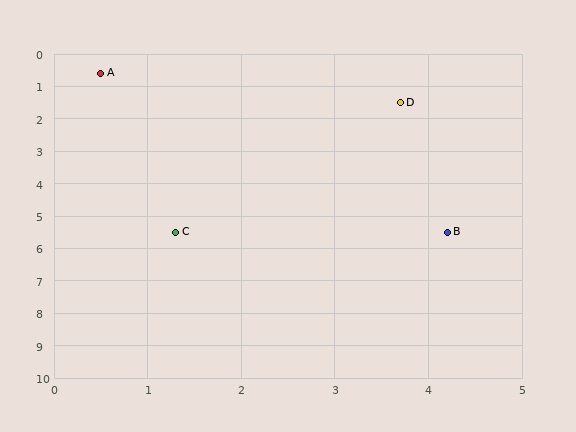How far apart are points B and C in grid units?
Points B and C are about 2.9 grid units apart.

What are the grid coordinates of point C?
Point C is at approximately (1.3, 5.5).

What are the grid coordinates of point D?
Point D is at approximately (3.7, 1.5).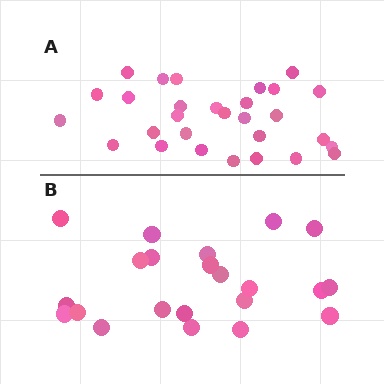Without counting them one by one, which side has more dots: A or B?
Region A (the top region) has more dots.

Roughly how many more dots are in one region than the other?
Region A has roughly 8 or so more dots than region B.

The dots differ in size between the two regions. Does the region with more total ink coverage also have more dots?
No. Region B has more total ink coverage because its dots are larger, but region A actually contains more individual dots. Total area can be misleading — the number of items is what matters here.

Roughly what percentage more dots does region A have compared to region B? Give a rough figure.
About 30% more.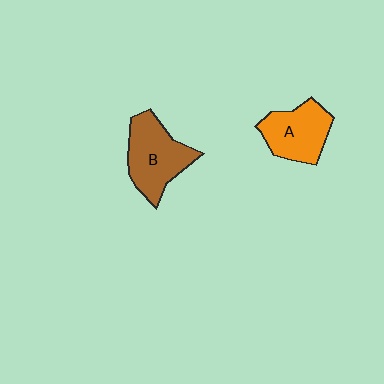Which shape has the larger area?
Shape B (brown).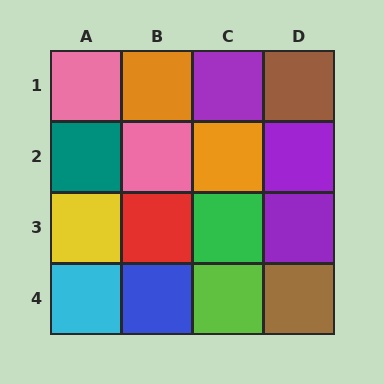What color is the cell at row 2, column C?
Orange.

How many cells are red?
1 cell is red.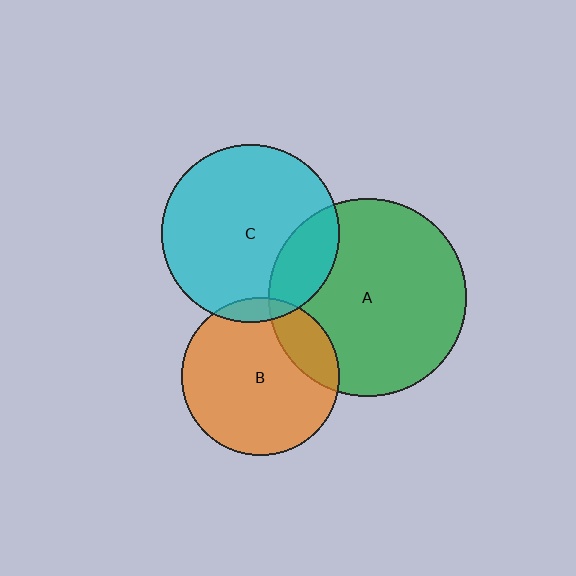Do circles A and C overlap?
Yes.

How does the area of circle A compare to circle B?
Approximately 1.6 times.